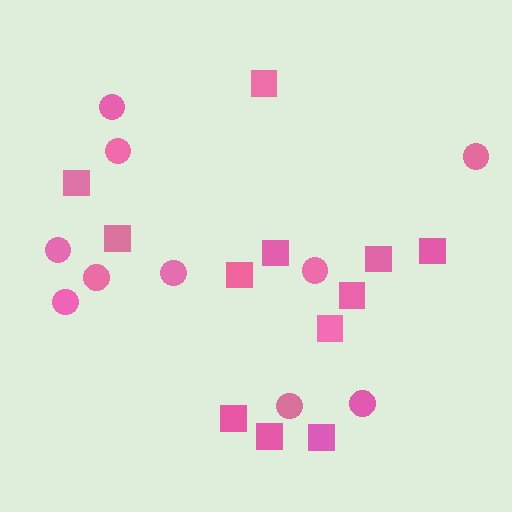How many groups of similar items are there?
There are 2 groups: one group of squares (12) and one group of circles (10).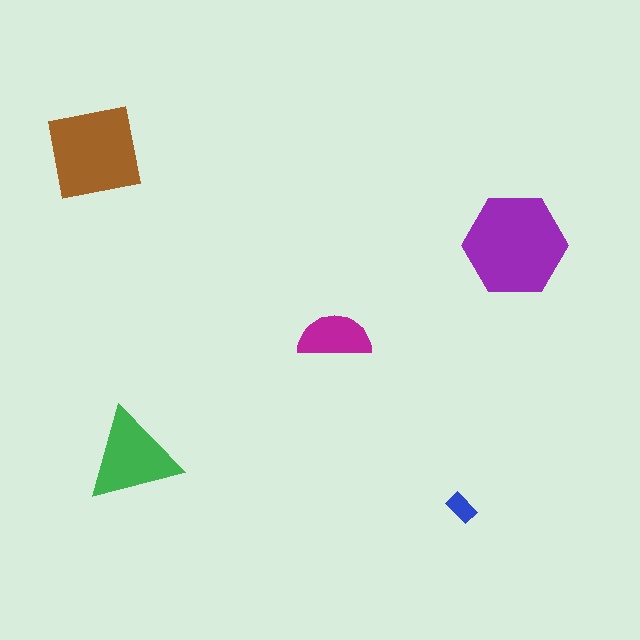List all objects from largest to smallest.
The purple hexagon, the brown square, the green triangle, the magenta semicircle, the blue rectangle.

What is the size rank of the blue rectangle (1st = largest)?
5th.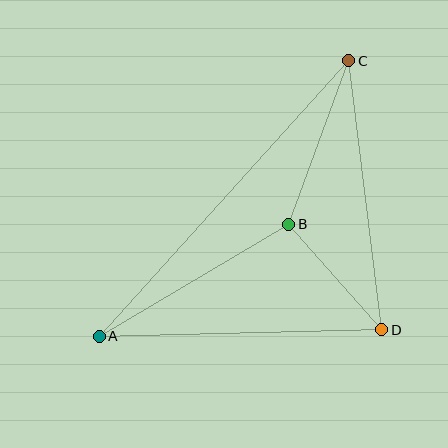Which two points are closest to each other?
Points B and D are closest to each other.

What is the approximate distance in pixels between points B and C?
The distance between B and C is approximately 174 pixels.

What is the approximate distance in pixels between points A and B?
The distance between A and B is approximately 220 pixels.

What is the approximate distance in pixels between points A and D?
The distance between A and D is approximately 282 pixels.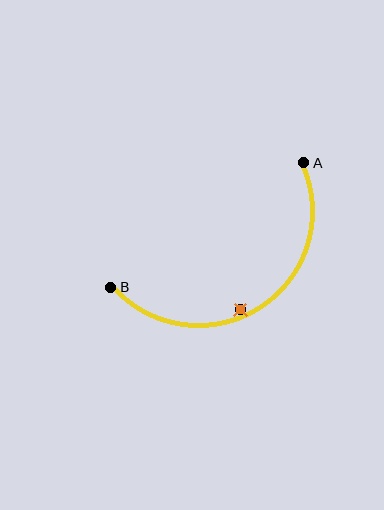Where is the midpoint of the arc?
The arc midpoint is the point on the curve farthest from the straight line joining A and B. It sits below that line.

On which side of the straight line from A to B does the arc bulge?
The arc bulges below the straight line connecting A and B.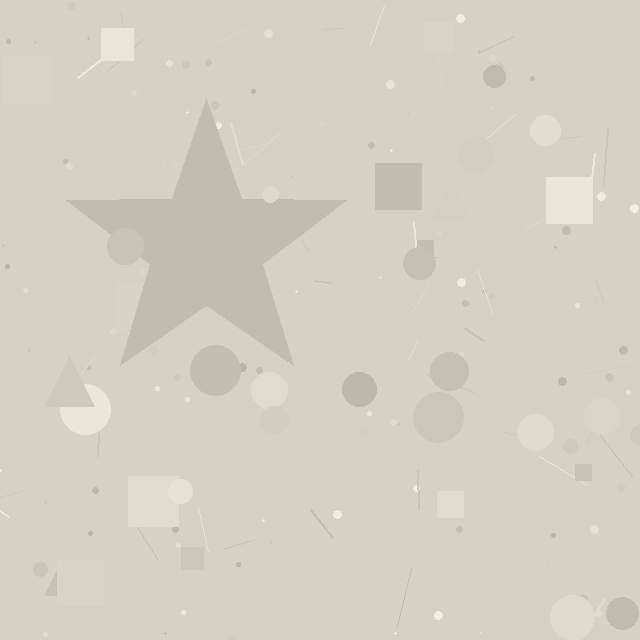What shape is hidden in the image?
A star is hidden in the image.